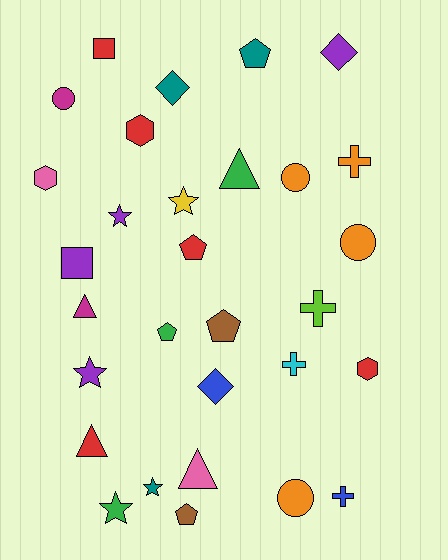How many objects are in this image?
There are 30 objects.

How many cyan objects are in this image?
There is 1 cyan object.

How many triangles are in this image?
There are 4 triangles.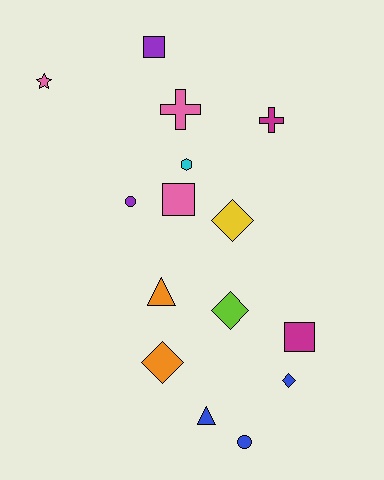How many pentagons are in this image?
There are no pentagons.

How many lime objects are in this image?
There is 1 lime object.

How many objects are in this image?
There are 15 objects.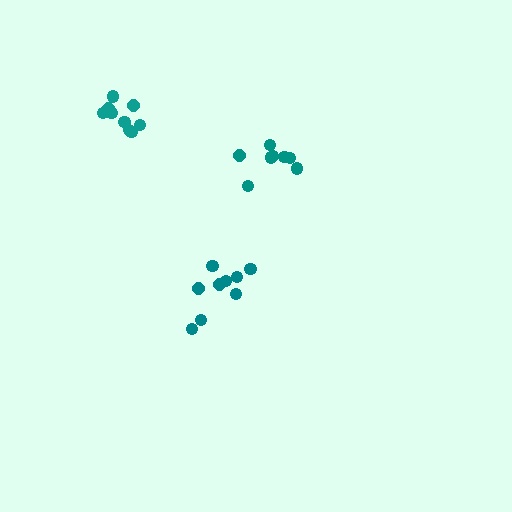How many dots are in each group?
Group 1: 9 dots, Group 2: 8 dots, Group 3: 9 dots (26 total).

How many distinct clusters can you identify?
There are 3 distinct clusters.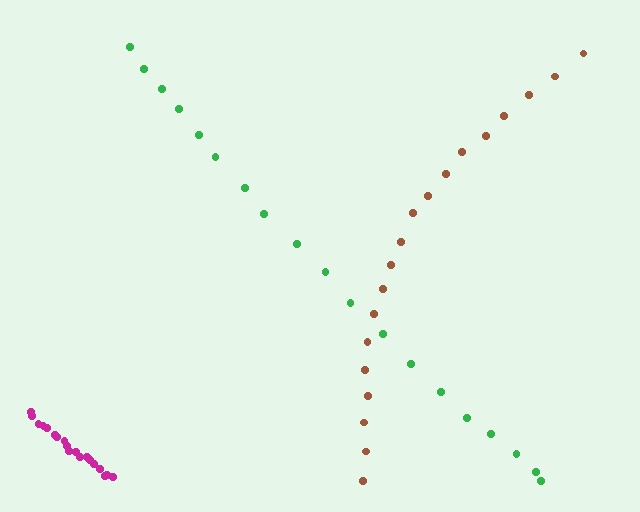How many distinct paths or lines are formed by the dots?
There are 3 distinct paths.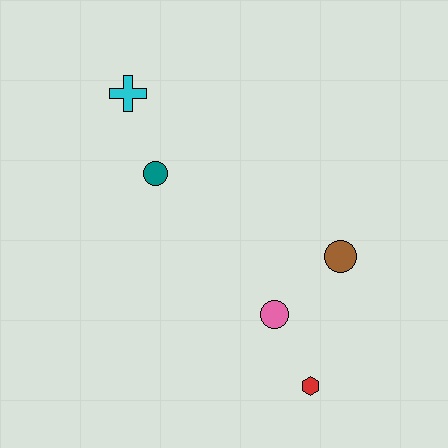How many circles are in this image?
There are 3 circles.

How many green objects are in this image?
There are no green objects.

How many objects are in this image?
There are 5 objects.